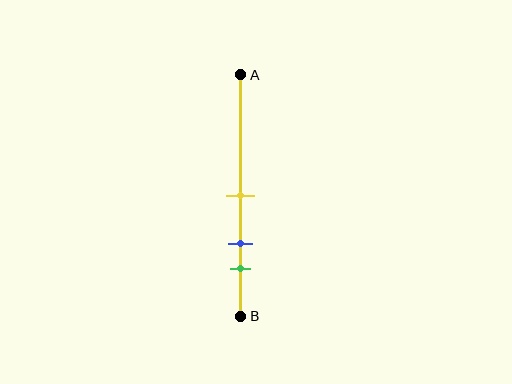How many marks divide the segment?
There are 3 marks dividing the segment.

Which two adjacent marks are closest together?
The blue and green marks are the closest adjacent pair.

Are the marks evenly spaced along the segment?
Yes, the marks are approximately evenly spaced.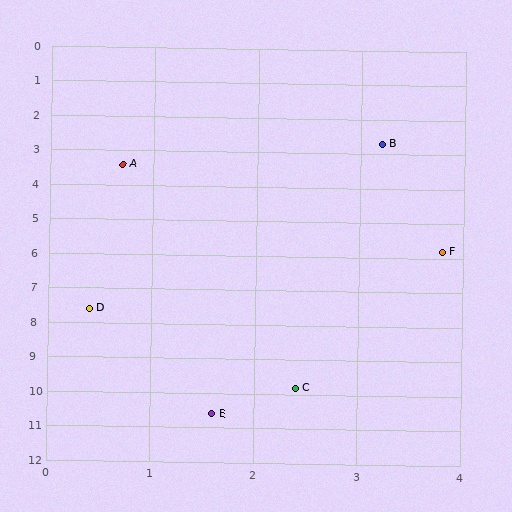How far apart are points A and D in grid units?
Points A and D are about 4.2 grid units apart.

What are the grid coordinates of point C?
Point C is at approximately (2.4, 9.8).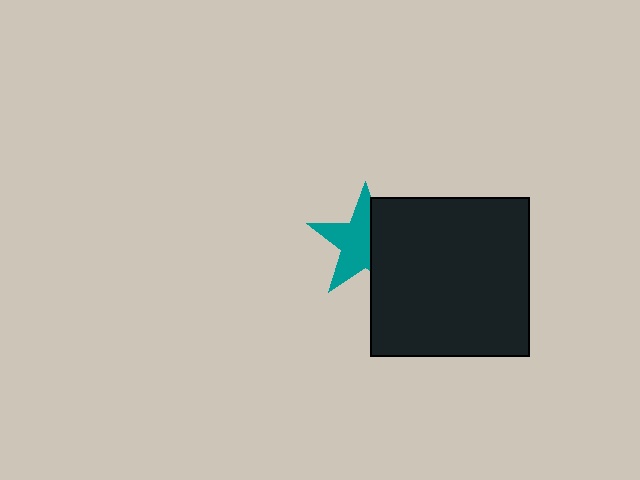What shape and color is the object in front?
The object in front is a black square.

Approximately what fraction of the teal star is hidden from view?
Roughly 42% of the teal star is hidden behind the black square.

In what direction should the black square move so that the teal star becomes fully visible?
The black square should move right. That is the shortest direction to clear the overlap and leave the teal star fully visible.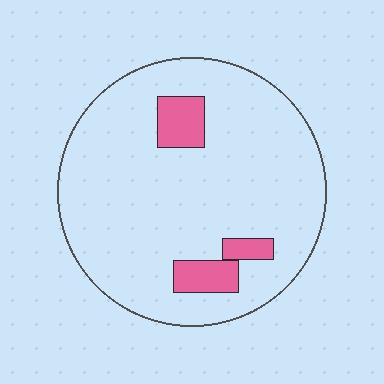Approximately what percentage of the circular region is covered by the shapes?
Approximately 10%.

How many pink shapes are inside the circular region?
3.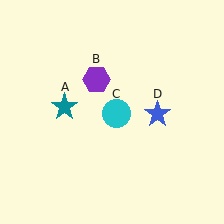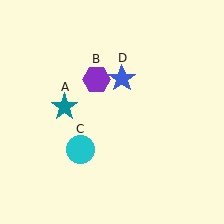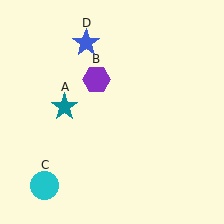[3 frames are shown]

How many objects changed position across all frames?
2 objects changed position: cyan circle (object C), blue star (object D).